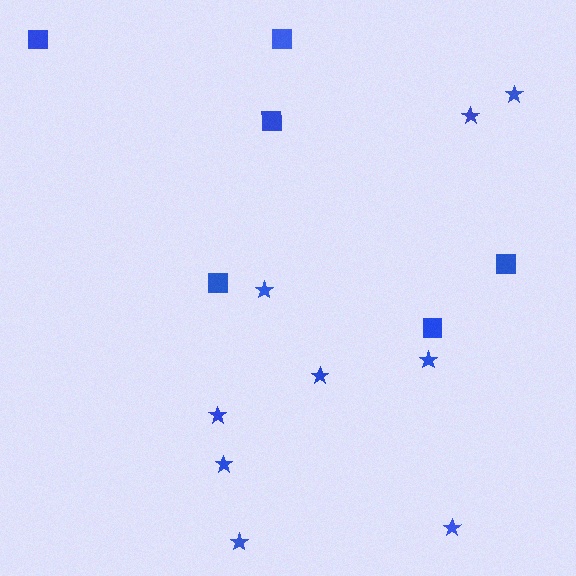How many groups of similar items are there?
There are 2 groups: one group of squares (6) and one group of stars (9).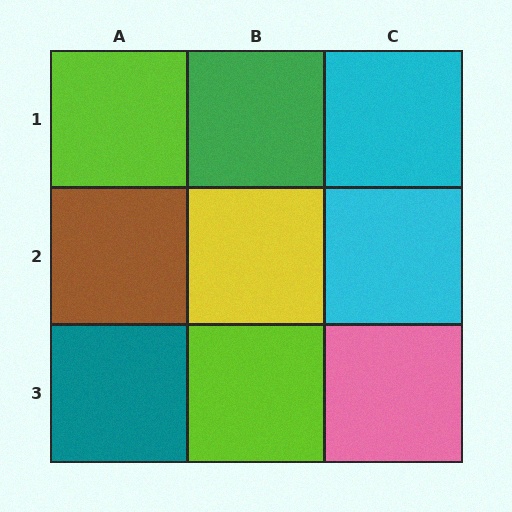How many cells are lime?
2 cells are lime.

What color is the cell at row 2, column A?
Brown.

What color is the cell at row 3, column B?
Lime.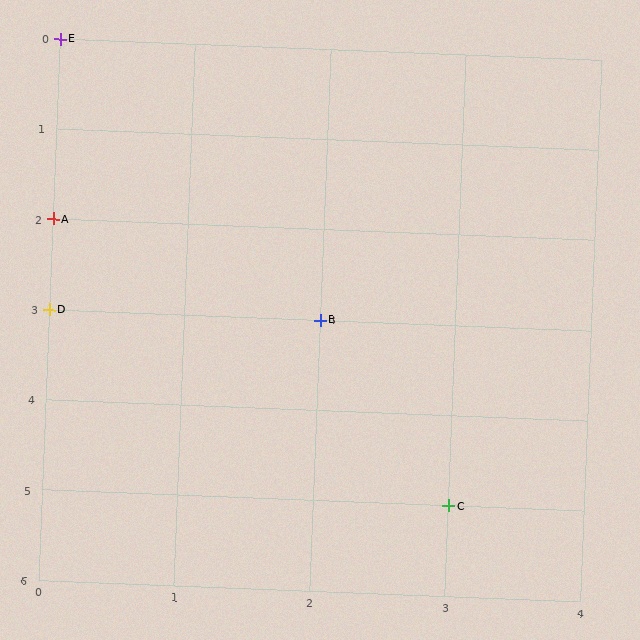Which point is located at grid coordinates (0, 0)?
Point E is at (0, 0).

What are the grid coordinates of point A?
Point A is at grid coordinates (0, 2).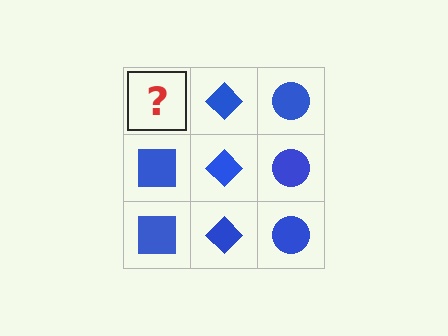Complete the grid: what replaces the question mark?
The question mark should be replaced with a blue square.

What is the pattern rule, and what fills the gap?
The rule is that each column has a consistent shape. The gap should be filled with a blue square.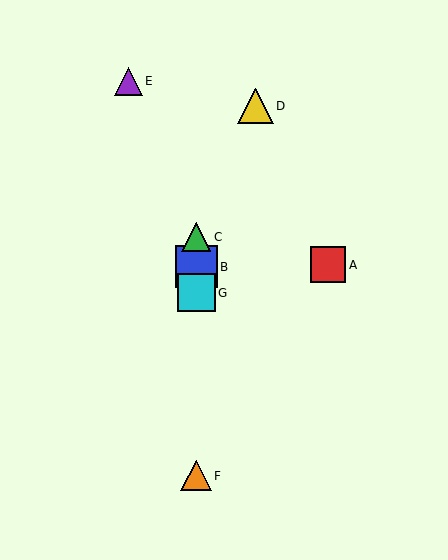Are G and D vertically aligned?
No, G is at x≈196 and D is at x≈256.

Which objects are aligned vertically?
Objects B, C, F, G are aligned vertically.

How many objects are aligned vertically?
4 objects (B, C, F, G) are aligned vertically.